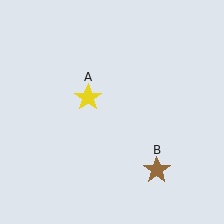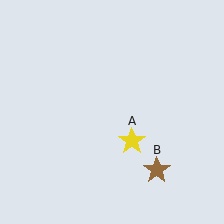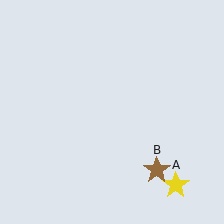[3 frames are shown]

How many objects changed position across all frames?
1 object changed position: yellow star (object A).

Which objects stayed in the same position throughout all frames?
Brown star (object B) remained stationary.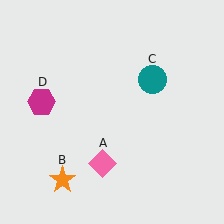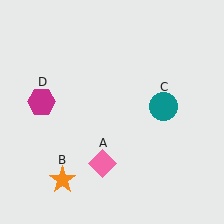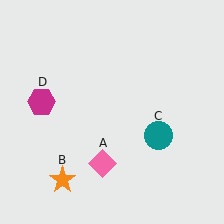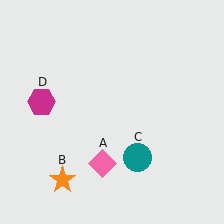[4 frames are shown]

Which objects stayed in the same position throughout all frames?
Pink diamond (object A) and orange star (object B) and magenta hexagon (object D) remained stationary.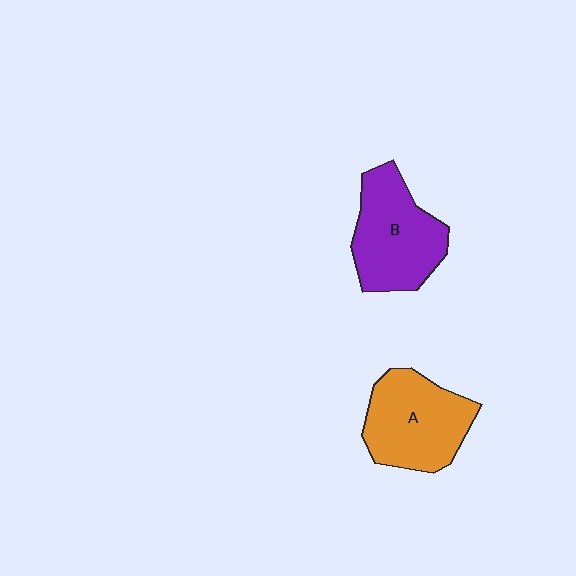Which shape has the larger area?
Shape B (purple).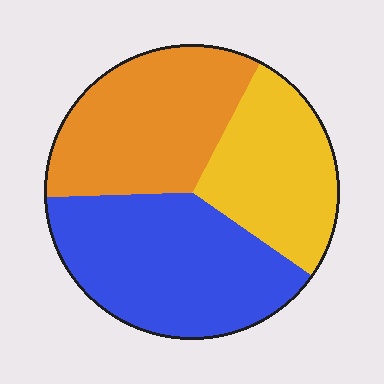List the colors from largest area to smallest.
From largest to smallest: blue, orange, yellow.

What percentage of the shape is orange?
Orange covers 33% of the shape.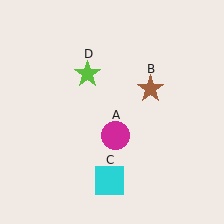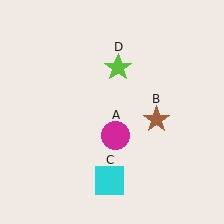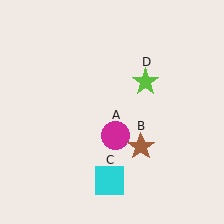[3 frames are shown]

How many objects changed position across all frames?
2 objects changed position: brown star (object B), lime star (object D).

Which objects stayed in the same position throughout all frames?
Magenta circle (object A) and cyan square (object C) remained stationary.